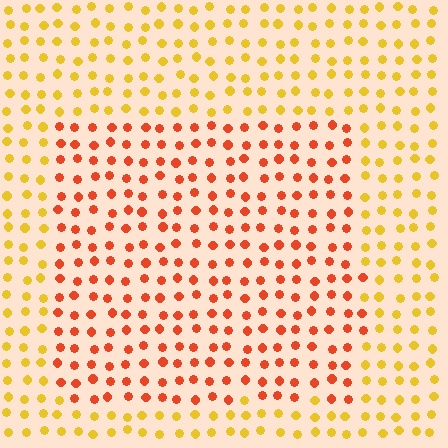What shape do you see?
I see a rectangle.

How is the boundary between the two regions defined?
The boundary is defined purely by a slight shift in hue (about 40 degrees). Spacing, size, and orientation are identical on both sides.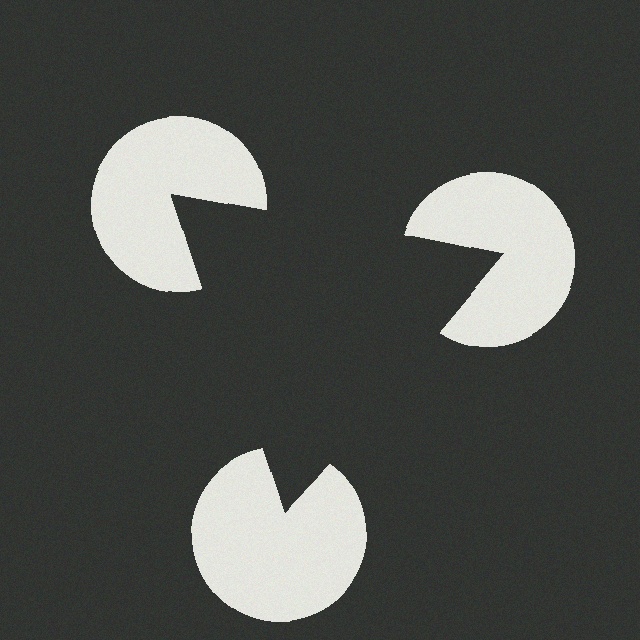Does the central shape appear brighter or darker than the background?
It typically appears slightly darker than the background, even though no actual brightness change is drawn.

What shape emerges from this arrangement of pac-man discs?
An illusory triangle — its edges are inferred from the aligned wedge cuts in the pac-man discs, not physically drawn.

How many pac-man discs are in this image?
There are 3 — one at each vertex of the illusory triangle.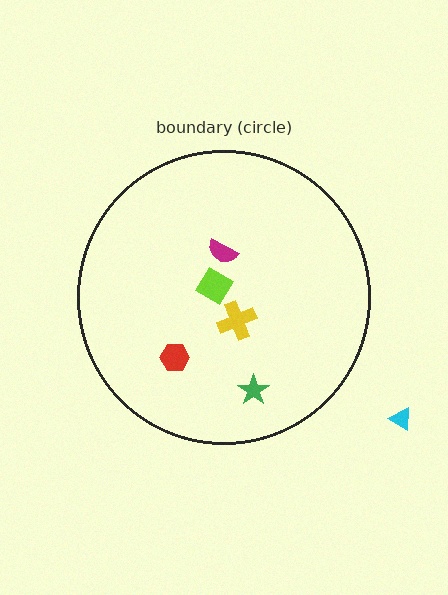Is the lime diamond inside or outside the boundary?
Inside.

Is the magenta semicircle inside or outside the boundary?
Inside.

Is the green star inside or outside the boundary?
Inside.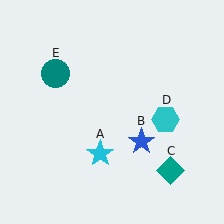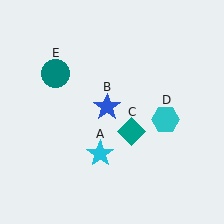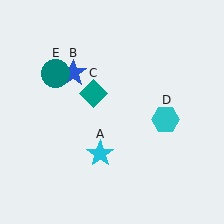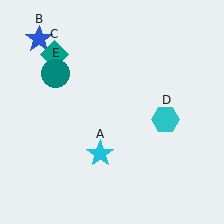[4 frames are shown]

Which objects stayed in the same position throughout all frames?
Cyan star (object A) and cyan hexagon (object D) and teal circle (object E) remained stationary.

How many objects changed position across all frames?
2 objects changed position: blue star (object B), teal diamond (object C).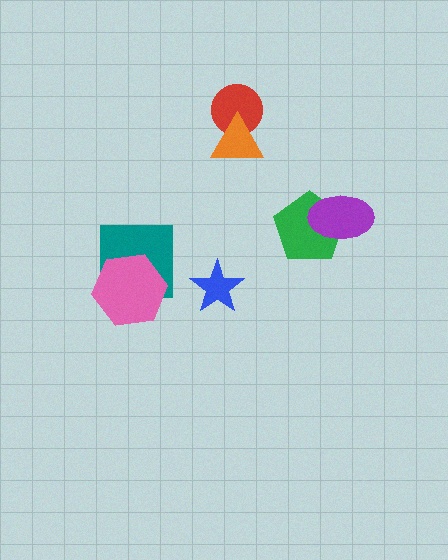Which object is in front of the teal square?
The pink hexagon is in front of the teal square.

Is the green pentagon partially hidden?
Yes, it is partially covered by another shape.